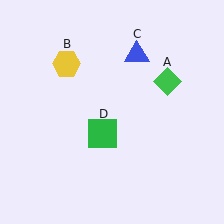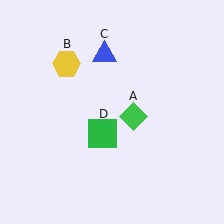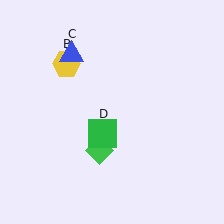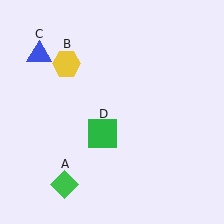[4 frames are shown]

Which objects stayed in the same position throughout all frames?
Yellow hexagon (object B) and green square (object D) remained stationary.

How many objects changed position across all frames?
2 objects changed position: green diamond (object A), blue triangle (object C).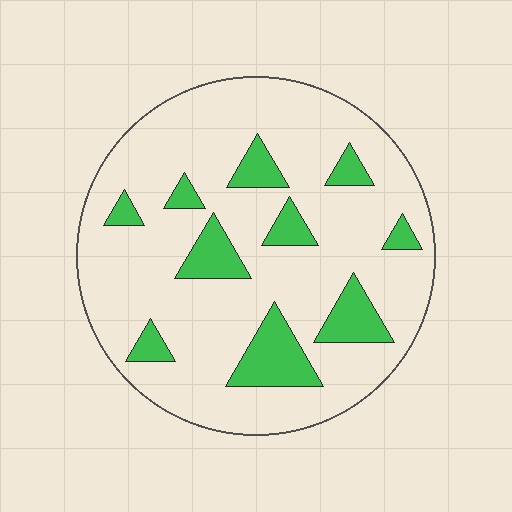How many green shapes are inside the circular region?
10.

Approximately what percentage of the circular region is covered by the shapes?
Approximately 20%.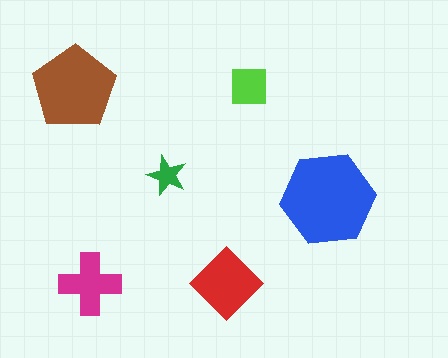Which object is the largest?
The blue hexagon.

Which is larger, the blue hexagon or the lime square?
The blue hexagon.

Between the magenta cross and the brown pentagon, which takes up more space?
The brown pentagon.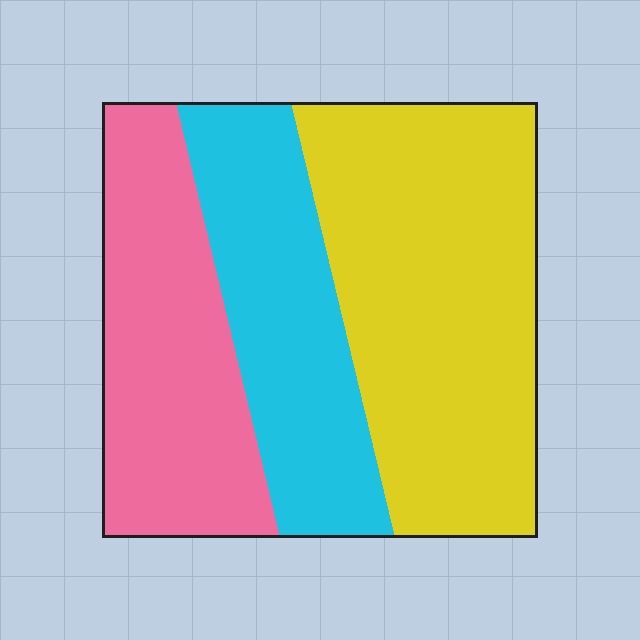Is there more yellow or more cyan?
Yellow.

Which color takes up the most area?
Yellow, at roughly 45%.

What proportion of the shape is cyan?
Cyan takes up about one quarter (1/4) of the shape.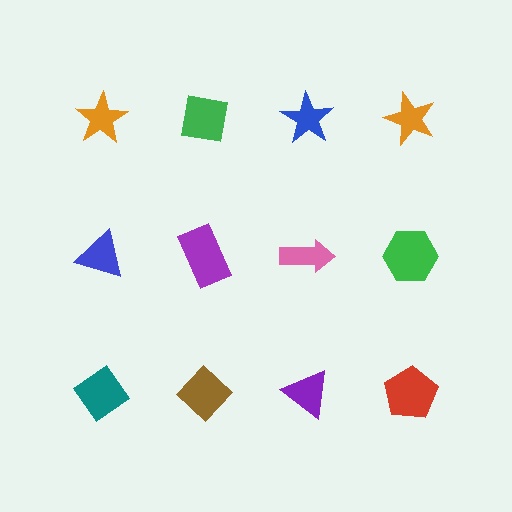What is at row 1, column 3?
A blue star.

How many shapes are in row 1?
4 shapes.